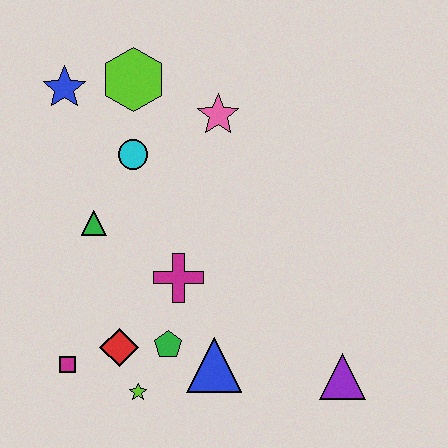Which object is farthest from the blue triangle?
The blue star is farthest from the blue triangle.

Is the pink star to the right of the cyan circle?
Yes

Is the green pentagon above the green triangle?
No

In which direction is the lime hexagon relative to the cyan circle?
The lime hexagon is above the cyan circle.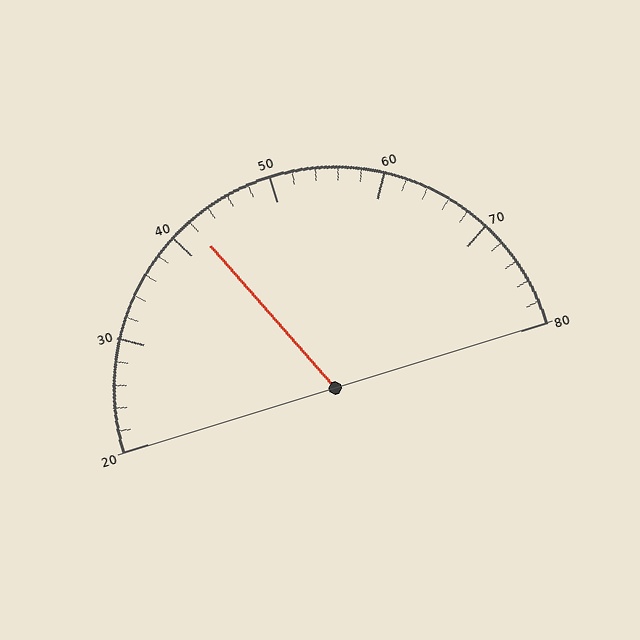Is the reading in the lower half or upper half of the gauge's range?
The reading is in the lower half of the range (20 to 80).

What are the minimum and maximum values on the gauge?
The gauge ranges from 20 to 80.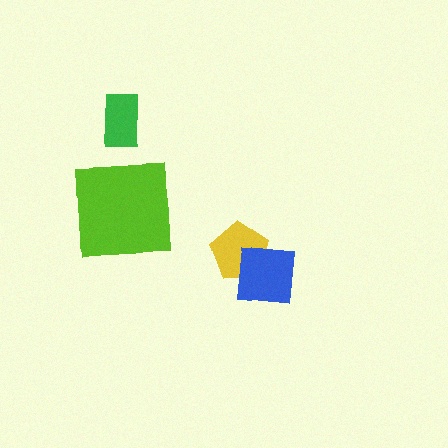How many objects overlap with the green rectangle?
0 objects overlap with the green rectangle.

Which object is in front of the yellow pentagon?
The blue square is in front of the yellow pentagon.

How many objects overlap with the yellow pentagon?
1 object overlaps with the yellow pentagon.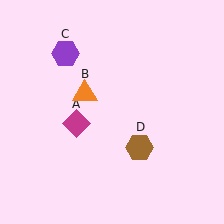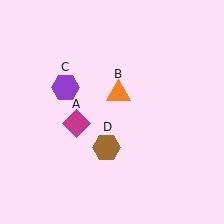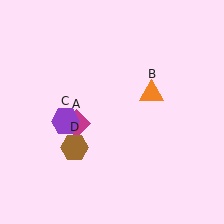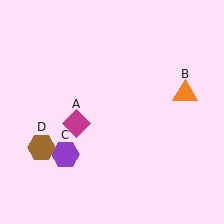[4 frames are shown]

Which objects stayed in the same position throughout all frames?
Magenta diamond (object A) remained stationary.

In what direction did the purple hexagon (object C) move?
The purple hexagon (object C) moved down.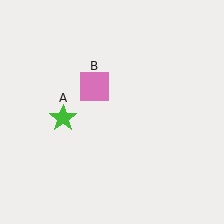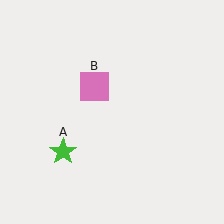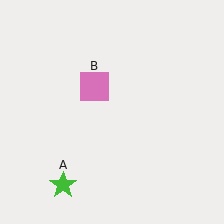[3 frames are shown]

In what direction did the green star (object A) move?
The green star (object A) moved down.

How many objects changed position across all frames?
1 object changed position: green star (object A).